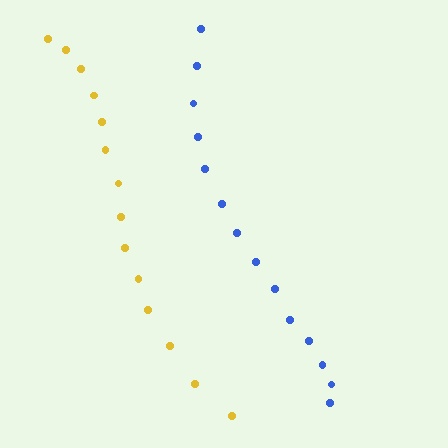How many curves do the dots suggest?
There are 2 distinct paths.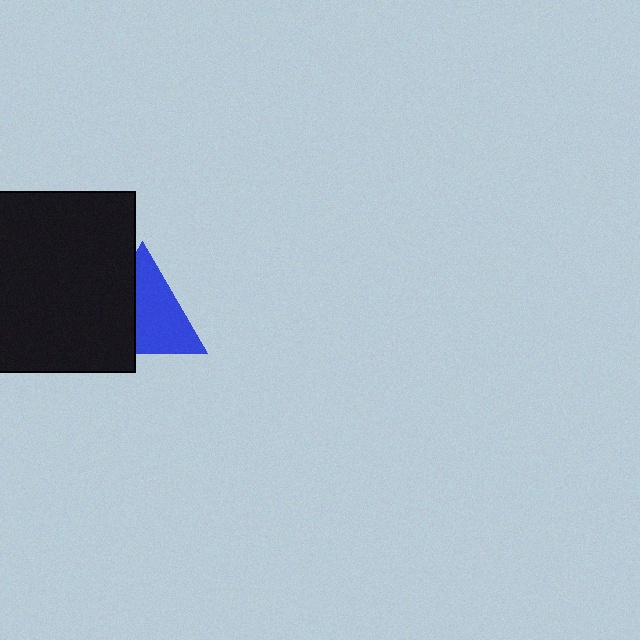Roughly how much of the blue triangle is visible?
About half of it is visible (roughly 61%).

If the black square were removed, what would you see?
You would see the complete blue triangle.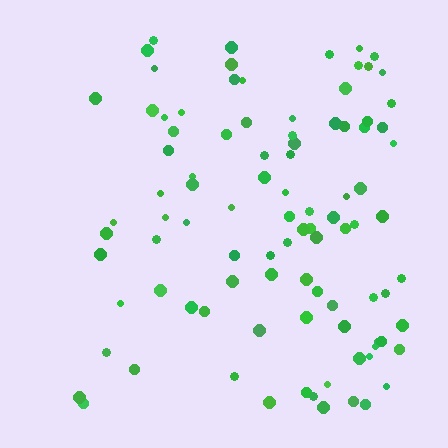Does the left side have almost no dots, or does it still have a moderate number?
Still a moderate number, just noticeably fewer than the right.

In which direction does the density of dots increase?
From left to right, with the right side densest.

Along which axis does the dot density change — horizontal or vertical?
Horizontal.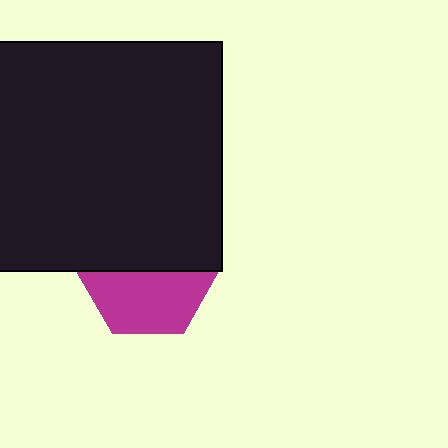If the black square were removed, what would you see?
You would see the complete magenta hexagon.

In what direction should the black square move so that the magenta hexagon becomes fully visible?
The black square should move up. That is the shortest direction to clear the overlap and leave the magenta hexagon fully visible.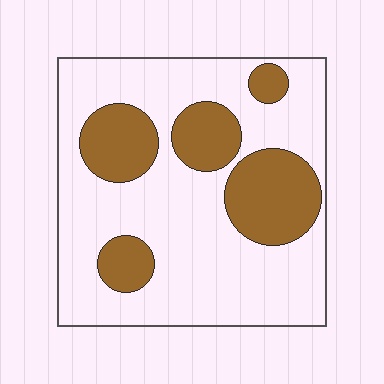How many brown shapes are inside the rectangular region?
5.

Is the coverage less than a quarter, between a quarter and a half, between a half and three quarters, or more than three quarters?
Between a quarter and a half.